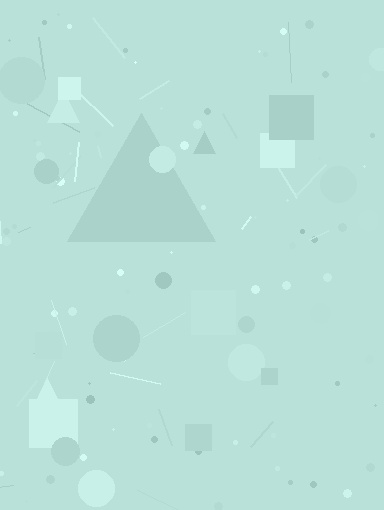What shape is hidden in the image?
A triangle is hidden in the image.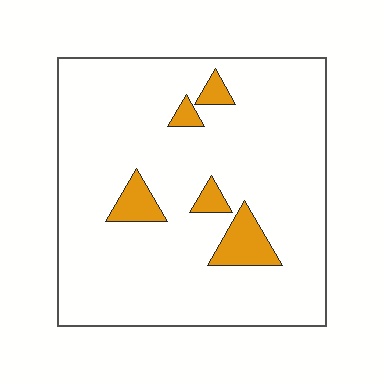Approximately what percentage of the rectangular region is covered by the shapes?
Approximately 10%.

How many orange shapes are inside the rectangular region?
5.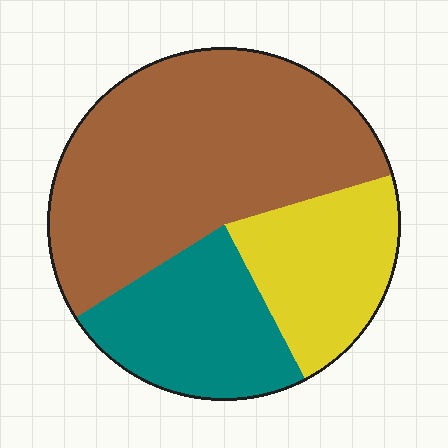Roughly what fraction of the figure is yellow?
Yellow takes up less than a quarter of the figure.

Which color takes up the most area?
Brown, at roughly 55%.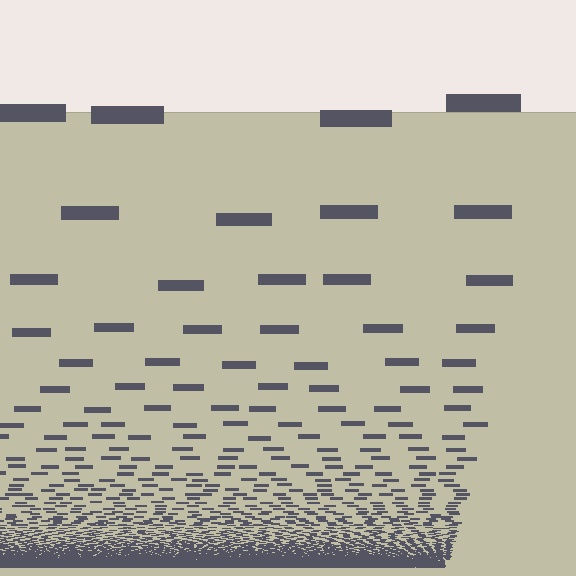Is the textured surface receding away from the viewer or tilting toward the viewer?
The surface appears to tilt toward the viewer. Texture elements get larger and sparser toward the top.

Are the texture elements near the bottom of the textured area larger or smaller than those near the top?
Smaller. The gradient is inverted — elements near the bottom are smaller and denser.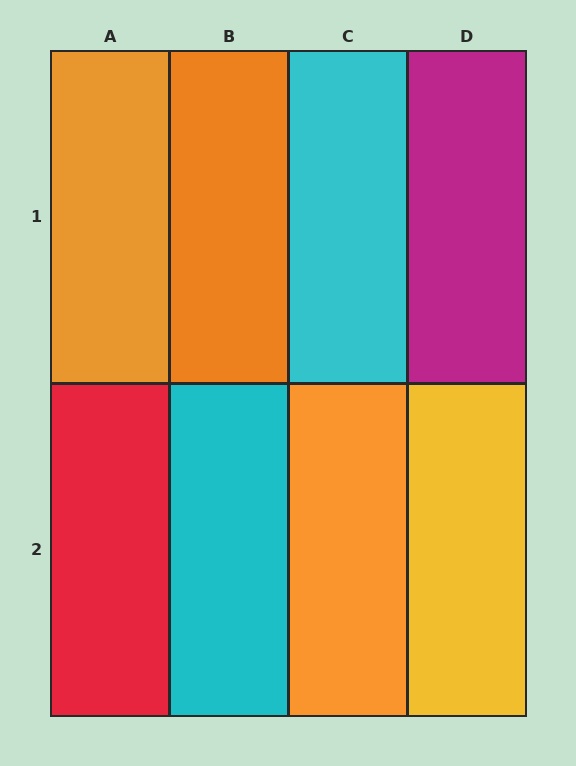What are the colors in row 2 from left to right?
Red, cyan, orange, yellow.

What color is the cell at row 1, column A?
Orange.